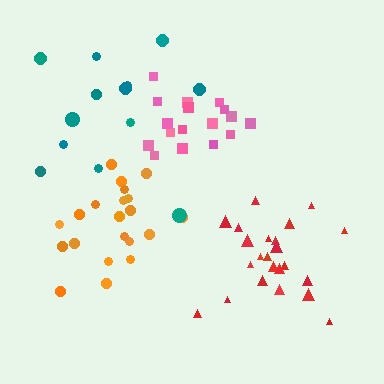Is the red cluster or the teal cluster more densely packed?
Red.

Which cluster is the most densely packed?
Pink.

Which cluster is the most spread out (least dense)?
Teal.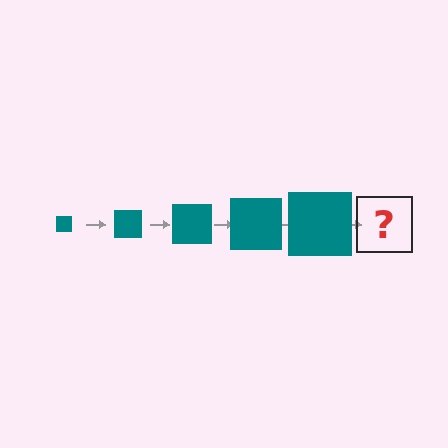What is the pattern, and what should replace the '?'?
The pattern is that the square gets progressively larger each step. The '?' should be a teal square, larger than the previous one.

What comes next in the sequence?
The next element should be a teal square, larger than the previous one.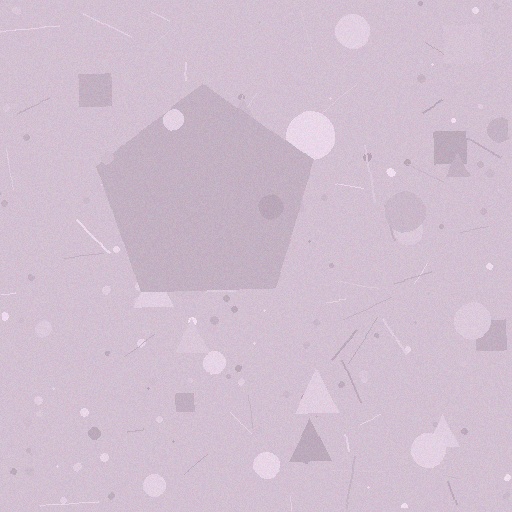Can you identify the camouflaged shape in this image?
The camouflaged shape is a pentagon.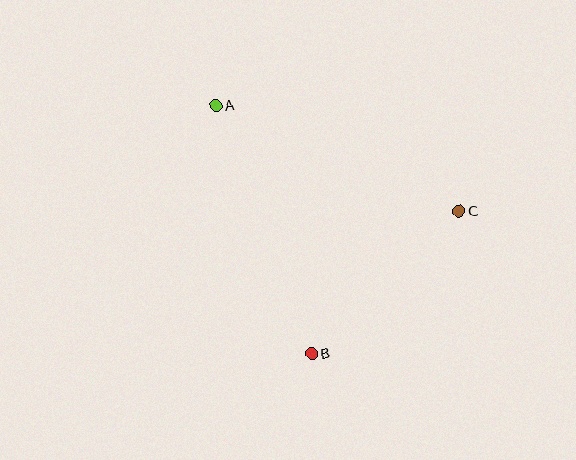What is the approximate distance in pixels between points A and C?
The distance between A and C is approximately 265 pixels.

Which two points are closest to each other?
Points B and C are closest to each other.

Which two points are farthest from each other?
Points A and B are farthest from each other.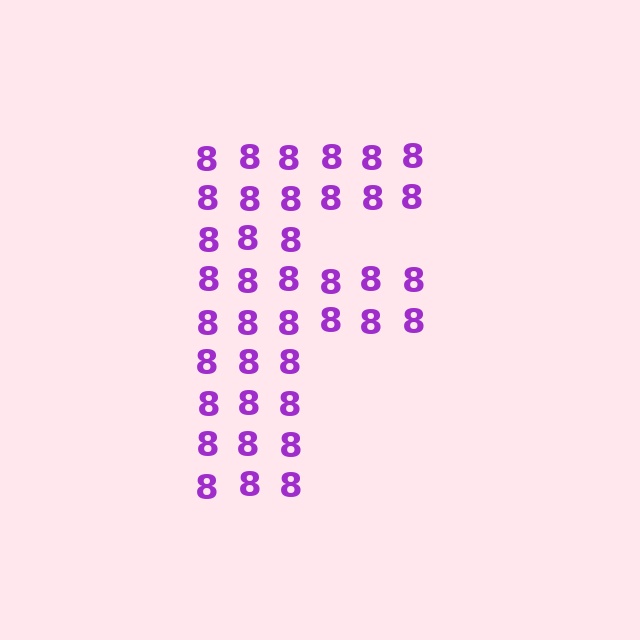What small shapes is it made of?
It is made of small digit 8's.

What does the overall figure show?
The overall figure shows the letter F.